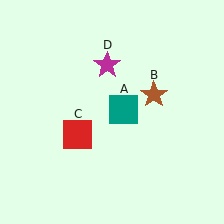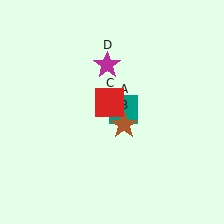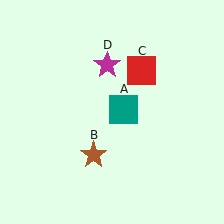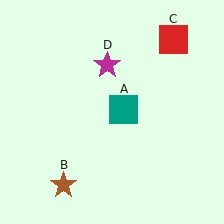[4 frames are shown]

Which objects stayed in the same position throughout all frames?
Teal square (object A) and magenta star (object D) remained stationary.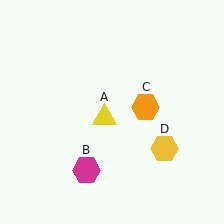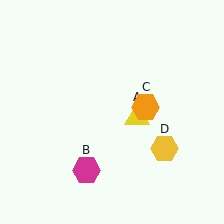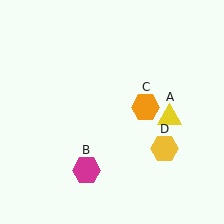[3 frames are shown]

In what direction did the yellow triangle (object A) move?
The yellow triangle (object A) moved right.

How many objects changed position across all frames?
1 object changed position: yellow triangle (object A).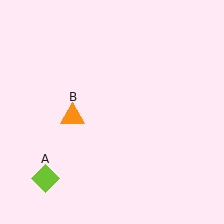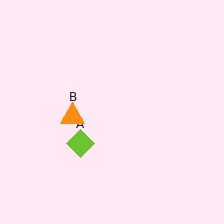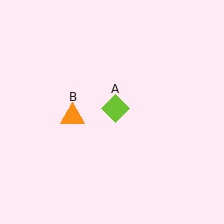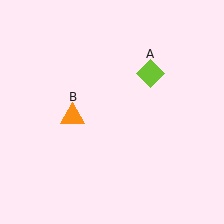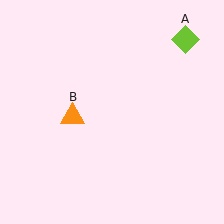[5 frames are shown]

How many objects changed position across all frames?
1 object changed position: lime diamond (object A).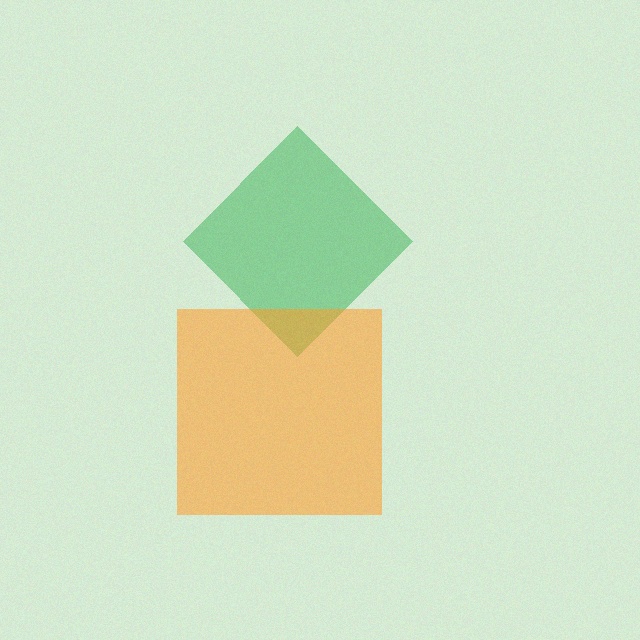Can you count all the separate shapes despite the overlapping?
Yes, there are 2 separate shapes.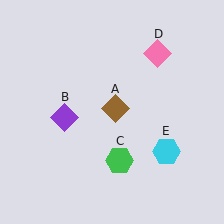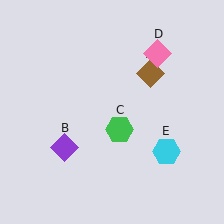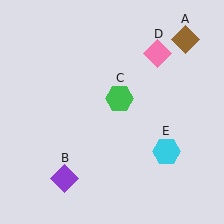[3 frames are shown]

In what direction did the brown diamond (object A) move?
The brown diamond (object A) moved up and to the right.